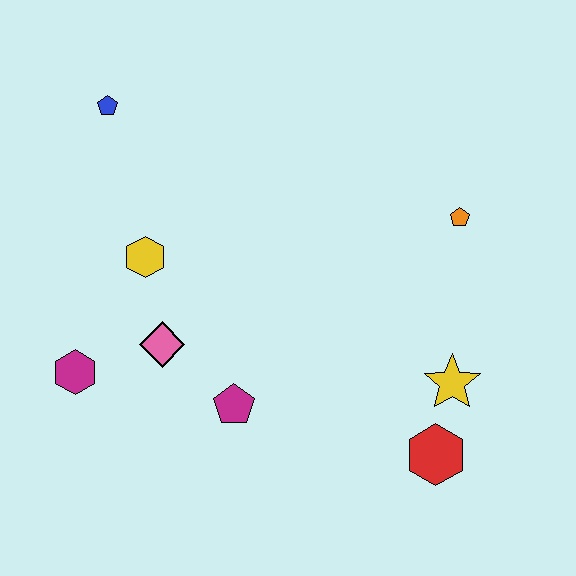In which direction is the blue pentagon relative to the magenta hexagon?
The blue pentagon is above the magenta hexagon.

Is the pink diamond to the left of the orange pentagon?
Yes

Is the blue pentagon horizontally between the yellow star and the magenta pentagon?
No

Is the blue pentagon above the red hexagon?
Yes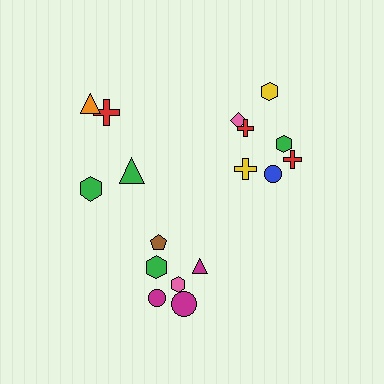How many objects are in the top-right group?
There are 7 objects.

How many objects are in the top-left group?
There are 4 objects.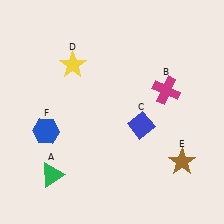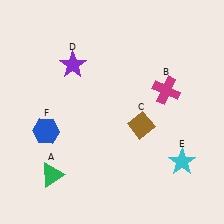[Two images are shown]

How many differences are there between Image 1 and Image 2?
There are 3 differences between the two images.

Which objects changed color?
C changed from blue to brown. D changed from yellow to purple. E changed from brown to cyan.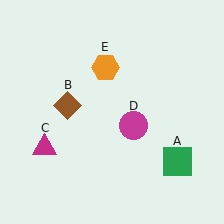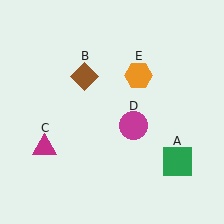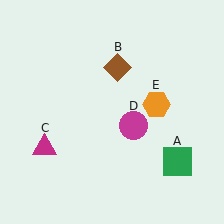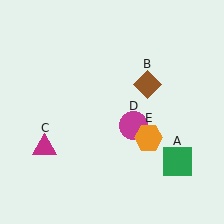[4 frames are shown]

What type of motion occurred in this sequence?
The brown diamond (object B), orange hexagon (object E) rotated clockwise around the center of the scene.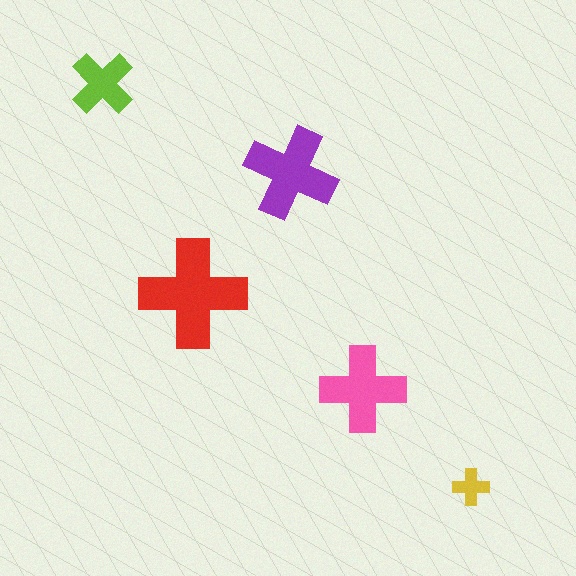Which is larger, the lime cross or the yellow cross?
The lime one.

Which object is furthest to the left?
The lime cross is leftmost.